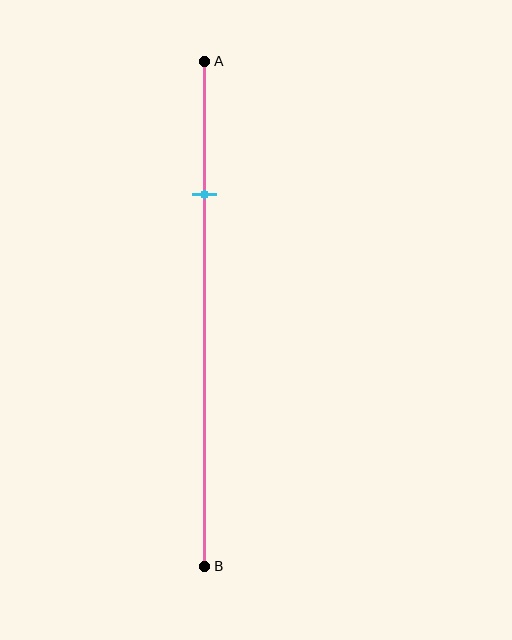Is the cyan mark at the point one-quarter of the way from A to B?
Yes, the mark is approximately at the one-quarter point.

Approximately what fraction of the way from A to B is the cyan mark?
The cyan mark is approximately 25% of the way from A to B.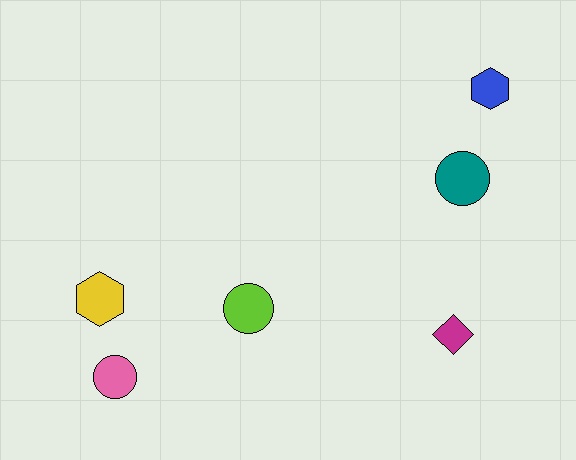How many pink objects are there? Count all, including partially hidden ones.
There is 1 pink object.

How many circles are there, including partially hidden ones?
There are 3 circles.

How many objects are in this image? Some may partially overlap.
There are 6 objects.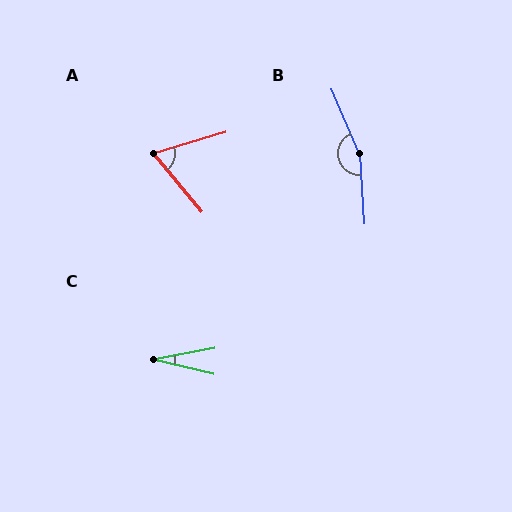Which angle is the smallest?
C, at approximately 23 degrees.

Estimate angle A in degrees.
Approximately 67 degrees.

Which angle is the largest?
B, at approximately 160 degrees.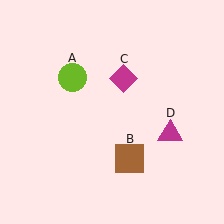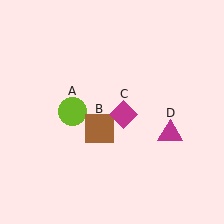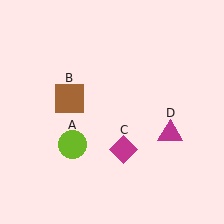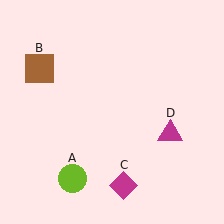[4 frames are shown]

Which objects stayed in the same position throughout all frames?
Magenta triangle (object D) remained stationary.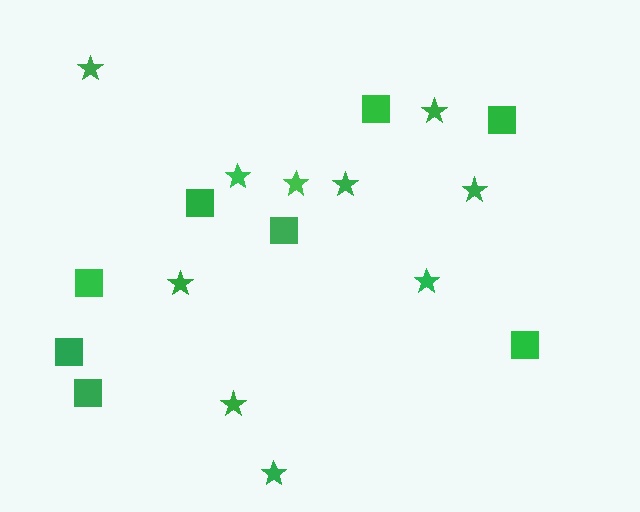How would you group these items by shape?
There are 2 groups: one group of squares (8) and one group of stars (10).